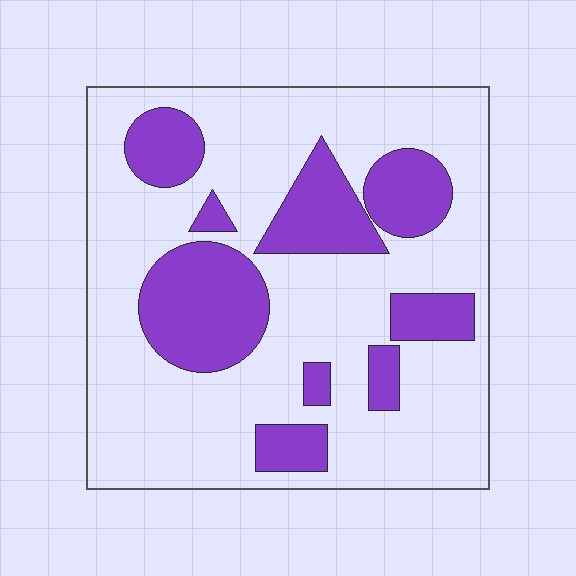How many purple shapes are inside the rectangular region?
9.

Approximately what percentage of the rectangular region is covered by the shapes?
Approximately 30%.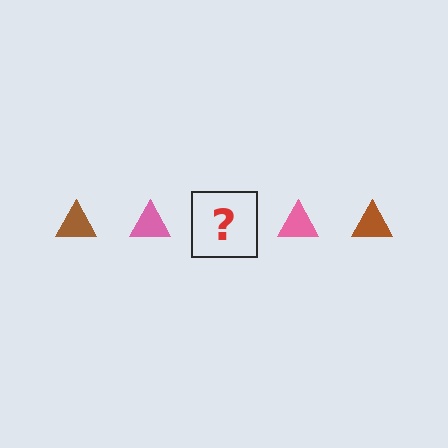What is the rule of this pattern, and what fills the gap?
The rule is that the pattern cycles through brown, pink triangles. The gap should be filled with a brown triangle.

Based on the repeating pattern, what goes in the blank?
The blank should be a brown triangle.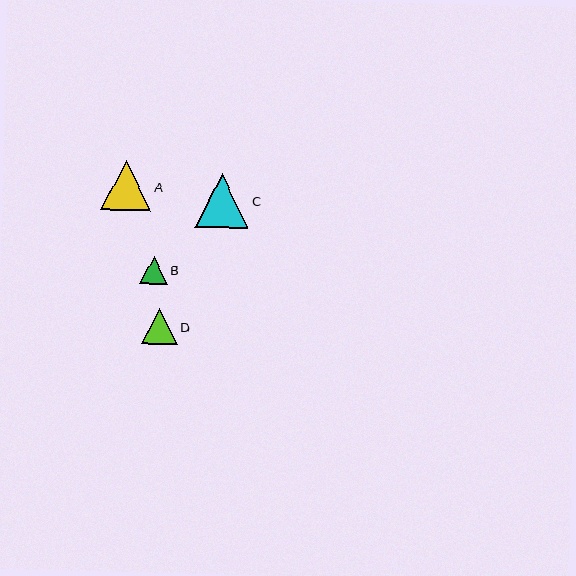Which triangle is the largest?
Triangle C is the largest with a size of approximately 53 pixels.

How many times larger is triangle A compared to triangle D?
Triangle A is approximately 1.4 times the size of triangle D.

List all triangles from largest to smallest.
From largest to smallest: C, A, D, B.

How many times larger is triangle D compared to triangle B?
Triangle D is approximately 1.3 times the size of triangle B.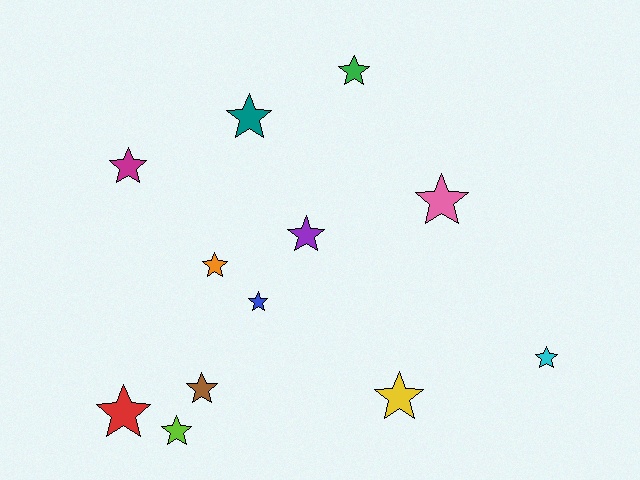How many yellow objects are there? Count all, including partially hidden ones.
There is 1 yellow object.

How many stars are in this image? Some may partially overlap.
There are 12 stars.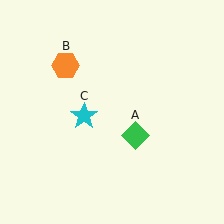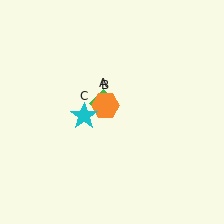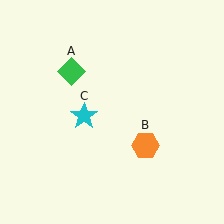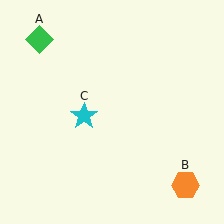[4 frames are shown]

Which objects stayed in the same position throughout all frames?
Cyan star (object C) remained stationary.